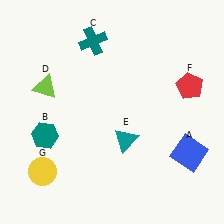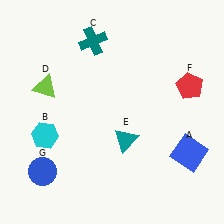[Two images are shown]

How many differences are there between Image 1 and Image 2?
There are 2 differences between the two images.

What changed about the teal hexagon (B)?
In Image 1, B is teal. In Image 2, it changed to cyan.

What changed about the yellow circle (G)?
In Image 1, G is yellow. In Image 2, it changed to blue.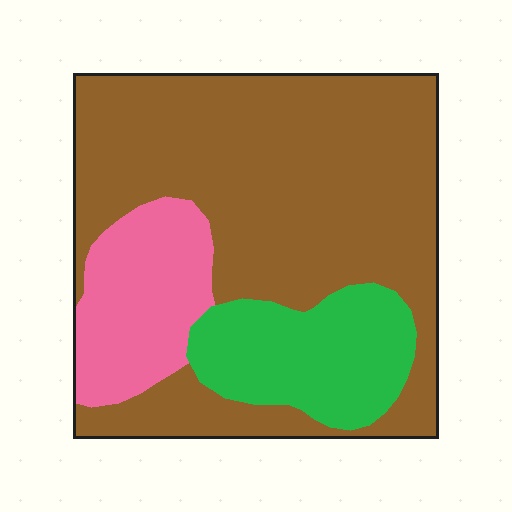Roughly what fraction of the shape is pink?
Pink covers around 15% of the shape.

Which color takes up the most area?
Brown, at roughly 65%.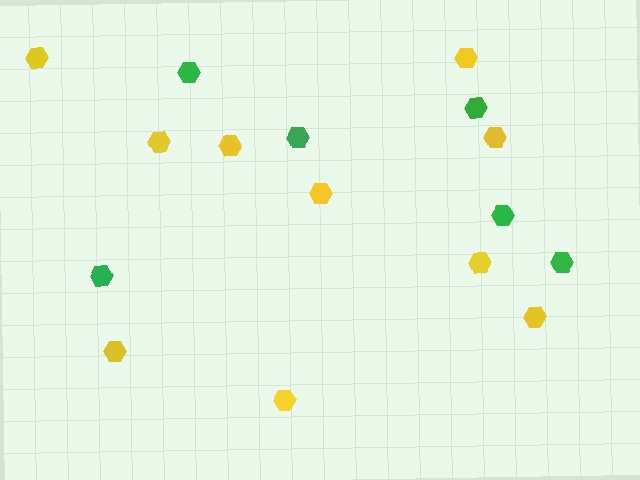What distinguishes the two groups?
There are 2 groups: one group of yellow hexagons (10) and one group of green hexagons (6).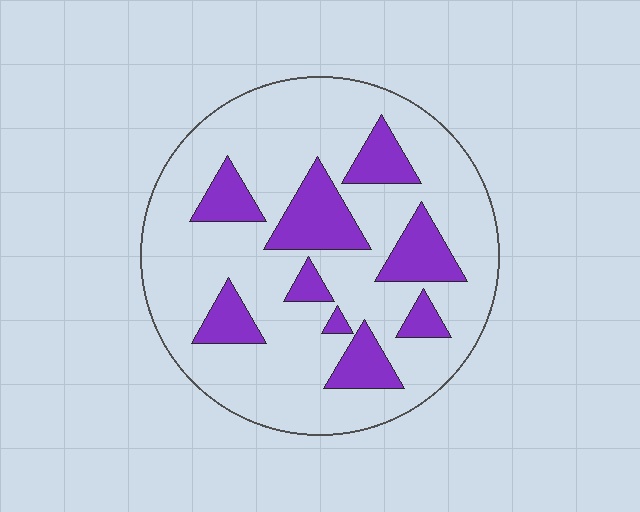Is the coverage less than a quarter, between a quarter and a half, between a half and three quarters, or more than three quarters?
Less than a quarter.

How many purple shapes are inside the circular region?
9.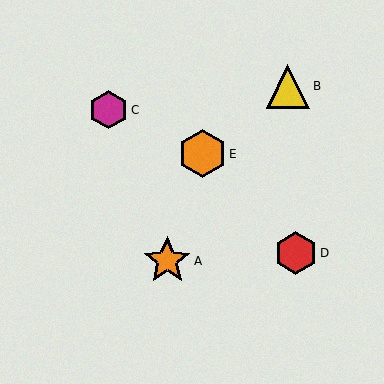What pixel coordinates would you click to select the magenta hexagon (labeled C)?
Click at (109, 110) to select the magenta hexagon C.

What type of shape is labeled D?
Shape D is a red hexagon.